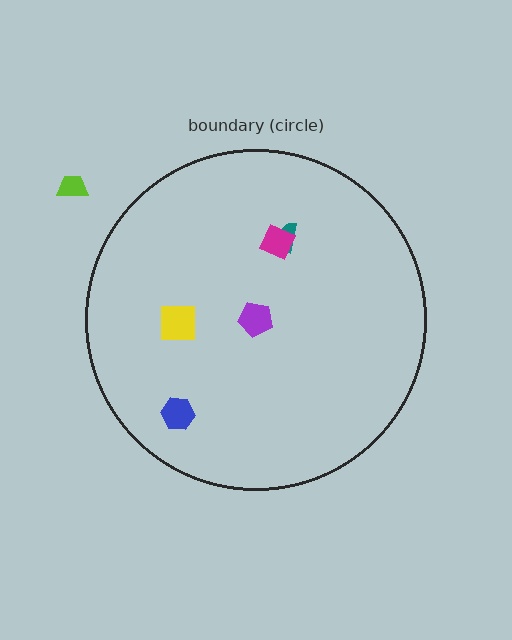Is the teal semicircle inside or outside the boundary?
Inside.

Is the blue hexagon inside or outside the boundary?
Inside.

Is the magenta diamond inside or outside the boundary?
Inside.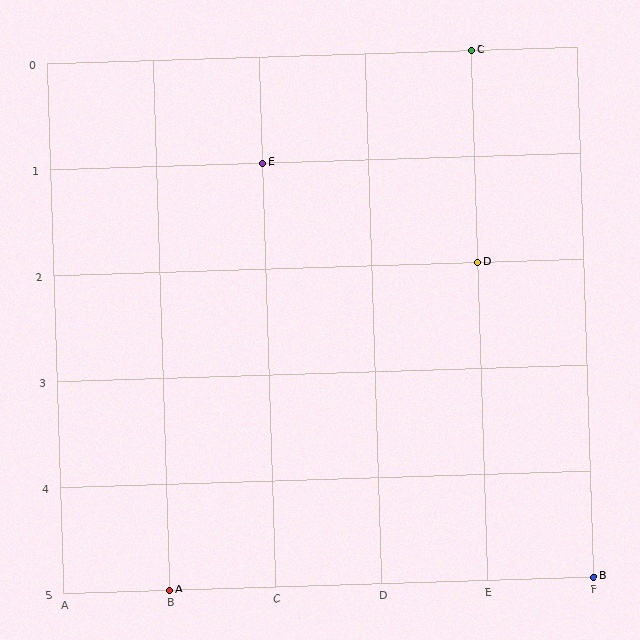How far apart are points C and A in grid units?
Points C and A are 3 columns and 5 rows apart (about 5.8 grid units diagonally).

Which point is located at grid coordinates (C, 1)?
Point E is at (C, 1).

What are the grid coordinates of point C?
Point C is at grid coordinates (E, 0).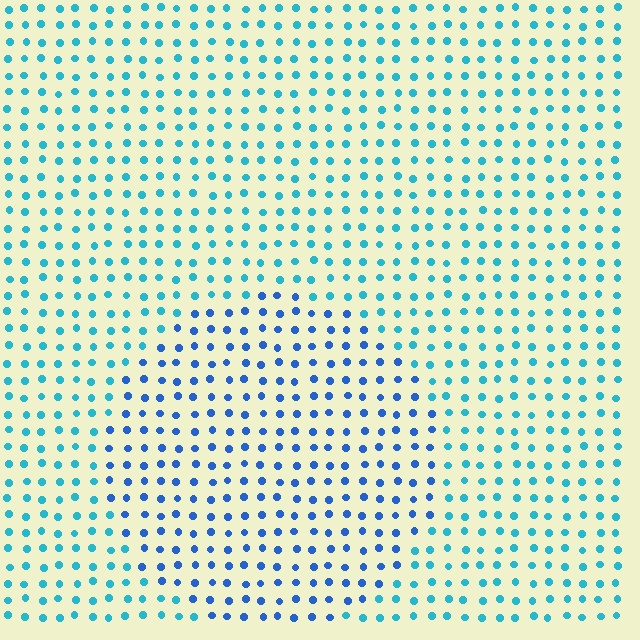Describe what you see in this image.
The image is filled with small cyan elements in a uniform arrangement. A circle-shaped region is visible where the elements are tinted to a slightly different hue, forming a subtle color boundary.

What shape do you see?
I see a circle.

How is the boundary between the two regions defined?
The boundary is defined purely by a slight shift in hue (about 32 degrees). Spacing, size, and orientation are identical on both sides.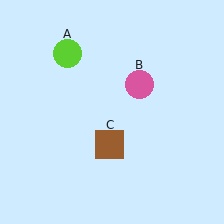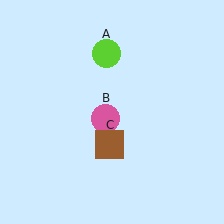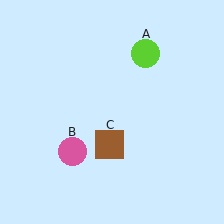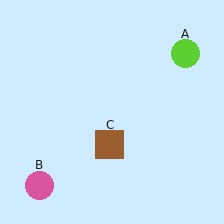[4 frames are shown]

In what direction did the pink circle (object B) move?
The pink circle (object B) moved down and to the left.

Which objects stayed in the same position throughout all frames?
Brown square (object C) remained stationary.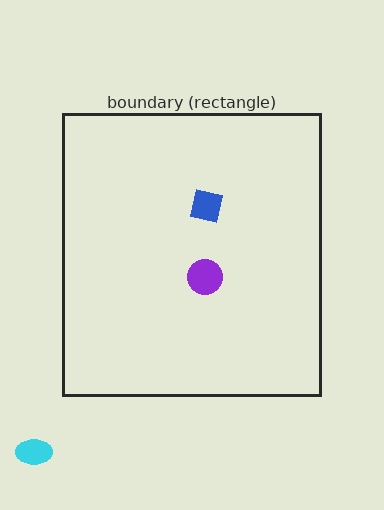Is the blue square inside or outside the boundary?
Inside.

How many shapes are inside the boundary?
2 inside, 1 outside.